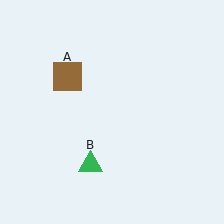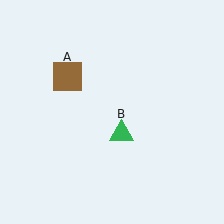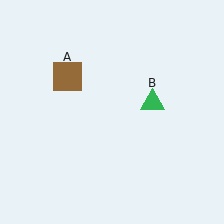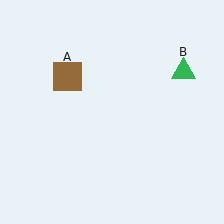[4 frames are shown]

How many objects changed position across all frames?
1 object changed position: green triangle (object B).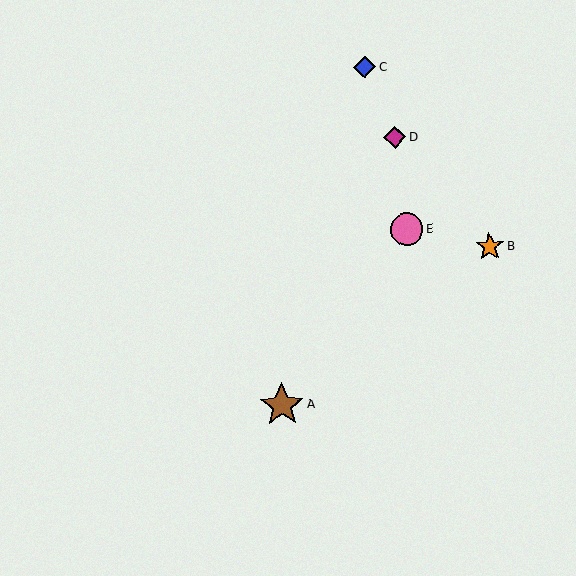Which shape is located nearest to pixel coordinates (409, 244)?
The pink circle (labeled E) at (407, 229) is nearest to that location.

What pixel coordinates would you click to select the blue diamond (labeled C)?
Click at (365, 67) to select the blue diamond C.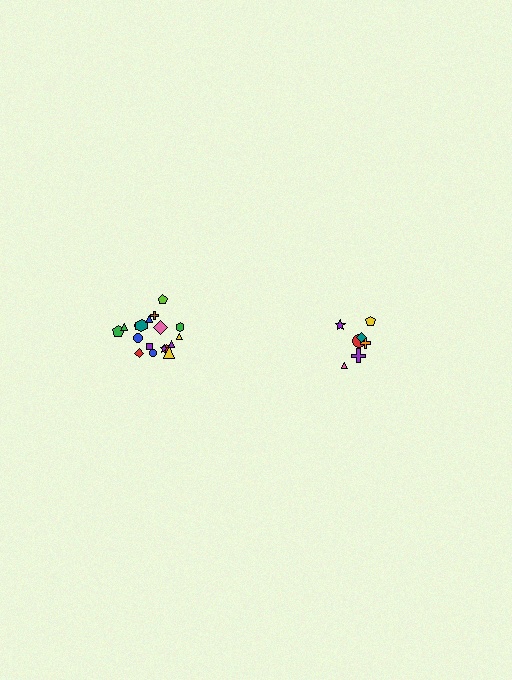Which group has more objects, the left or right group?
The left group.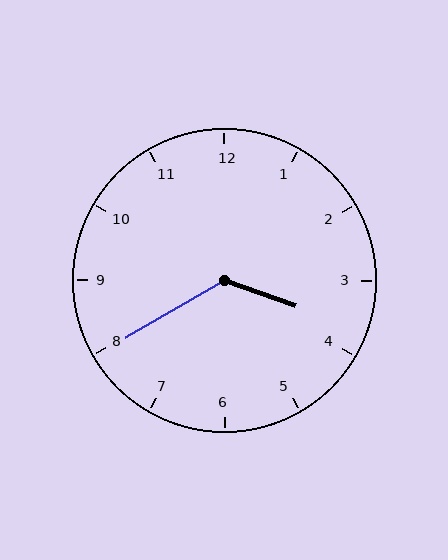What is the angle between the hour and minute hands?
Approximately 130 degrees.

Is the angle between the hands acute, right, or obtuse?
It is obtuse.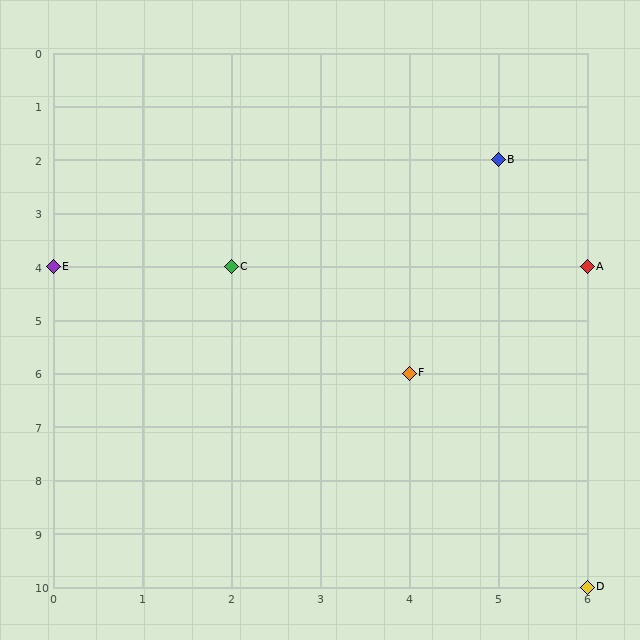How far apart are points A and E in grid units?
Points A and E are 6 columns apart.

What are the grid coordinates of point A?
Point A is at grid coordinates (6, 4).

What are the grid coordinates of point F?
Point F is at grid coordinates (4, 6).